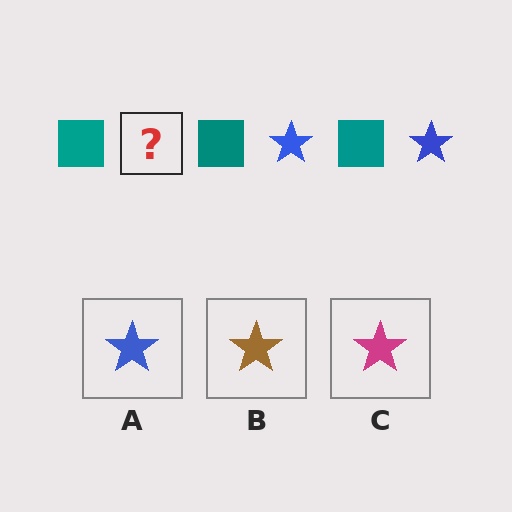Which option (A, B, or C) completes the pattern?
A.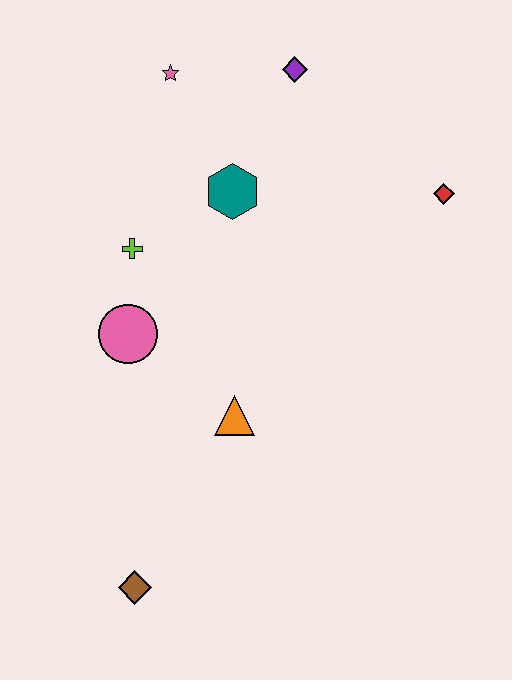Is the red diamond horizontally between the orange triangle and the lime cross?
No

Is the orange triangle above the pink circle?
No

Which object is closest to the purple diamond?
The pink star is closest to the purple diamond.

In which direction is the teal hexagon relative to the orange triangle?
The teal hexagon is above the orange triangle.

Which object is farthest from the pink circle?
The red diamond is farthest from the pink circle.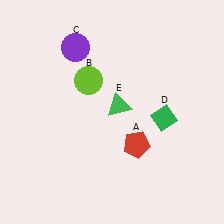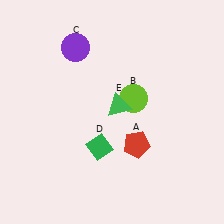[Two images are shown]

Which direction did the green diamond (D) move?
The green diamond (D) moved left.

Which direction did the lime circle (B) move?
The lime circle (B) moved right.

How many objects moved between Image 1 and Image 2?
2 objects moved between the two images.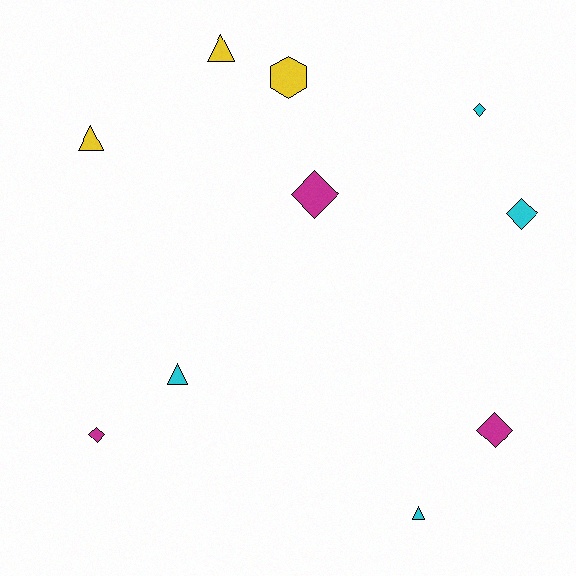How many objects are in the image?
There are 10 objects.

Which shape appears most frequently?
Diamond, with 5 objects.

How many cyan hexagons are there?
There are no cyan hexagons.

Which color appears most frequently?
Cyan, with 4 objects.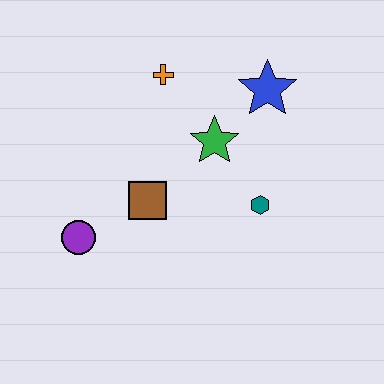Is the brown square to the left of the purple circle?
No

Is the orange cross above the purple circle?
Yes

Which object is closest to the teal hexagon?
The green star is closest to the teal hexagon.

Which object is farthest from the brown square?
The blue star is farthest from the brown square.